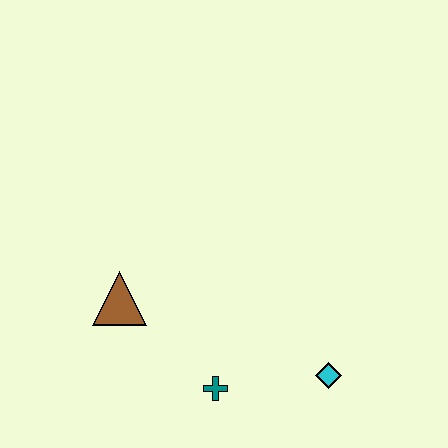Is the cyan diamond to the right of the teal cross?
Yes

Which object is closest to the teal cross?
The cyan diamond is closest to the teal cross.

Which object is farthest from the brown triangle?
The cyan diamond is farthest from the brown triangle.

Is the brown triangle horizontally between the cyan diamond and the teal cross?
No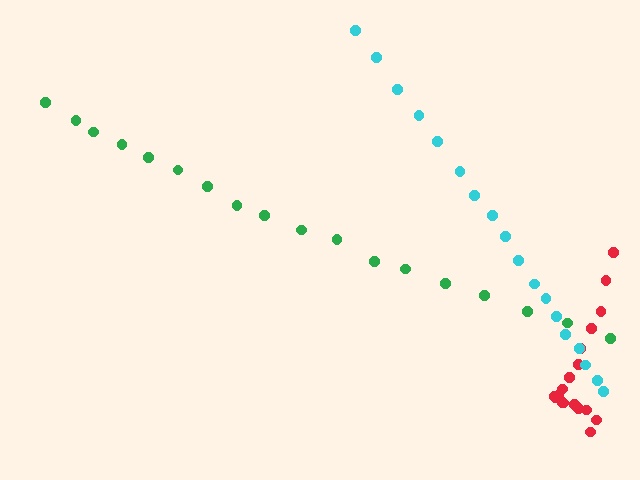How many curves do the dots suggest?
There are 3 distinct paths.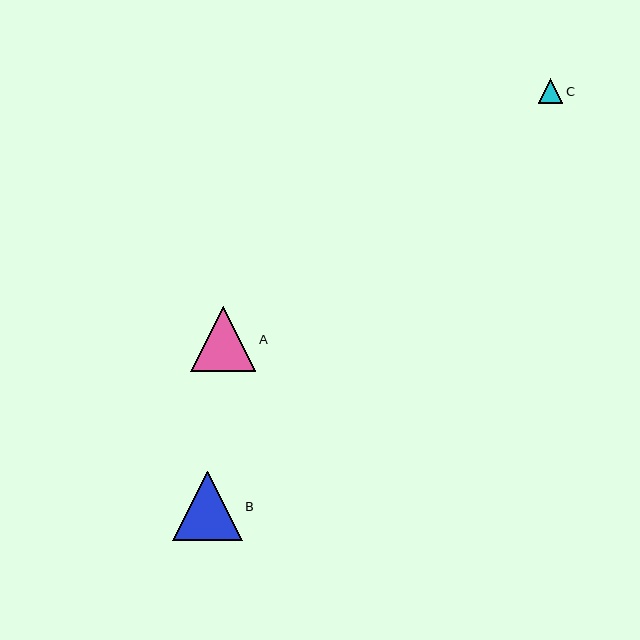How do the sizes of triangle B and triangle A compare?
Triangle B and triangle A are approximately the same size.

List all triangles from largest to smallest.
From largest to smallest: B, A, C.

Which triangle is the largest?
Triangle B is the largest with a size of approximately 70 pixels.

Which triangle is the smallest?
Triangle C is the smallest with a size of approximately 25 pixels.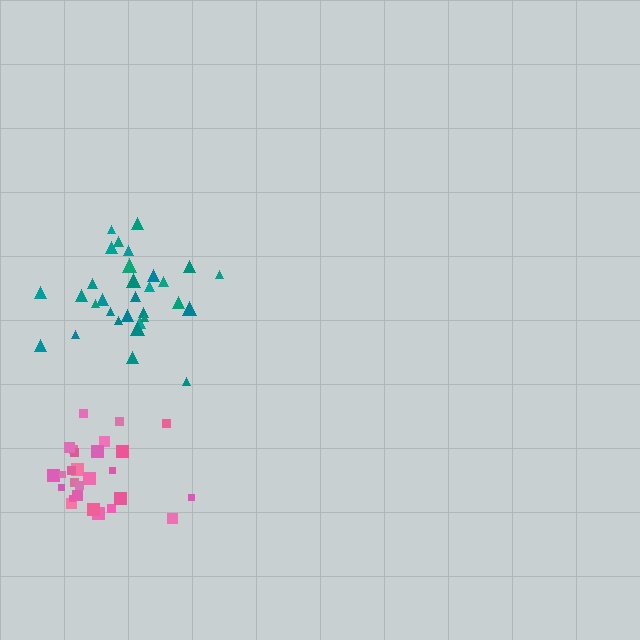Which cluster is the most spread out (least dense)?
Teal.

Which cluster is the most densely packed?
Pink.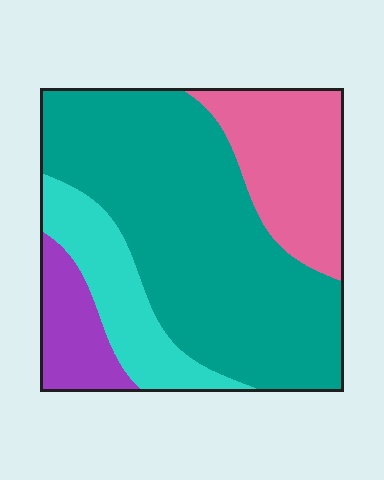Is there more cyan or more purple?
Cyan.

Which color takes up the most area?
Teal, at roughly 55%.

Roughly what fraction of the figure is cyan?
Cyan takes up about one sixth (1/6) of the figure.